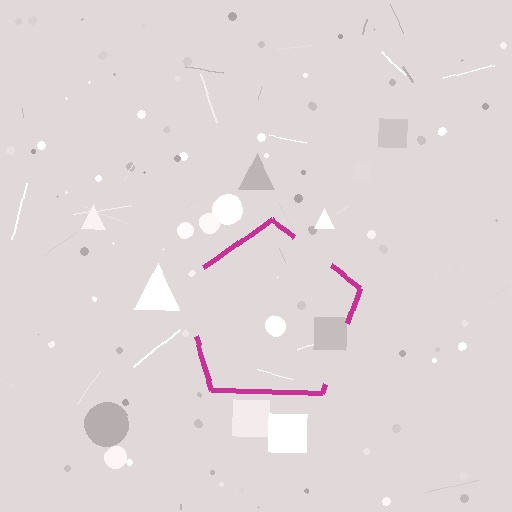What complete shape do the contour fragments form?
The contour fragments form a pentagon.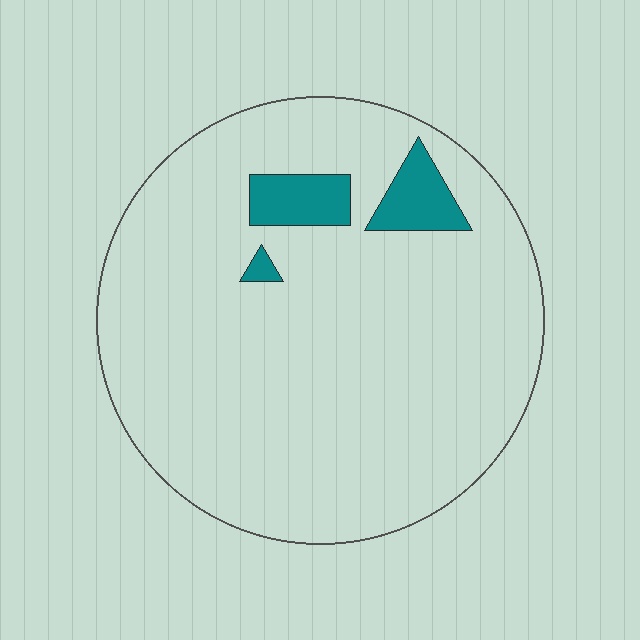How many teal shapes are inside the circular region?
3.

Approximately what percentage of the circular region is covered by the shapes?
Approximately 5%.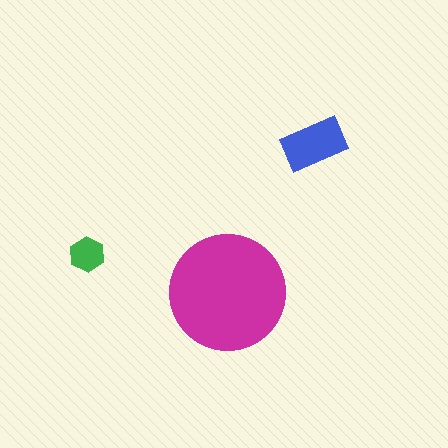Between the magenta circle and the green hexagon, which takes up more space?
The magenta circle.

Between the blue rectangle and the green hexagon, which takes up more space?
The blue rectangle.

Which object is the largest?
The magenta circle.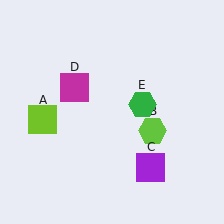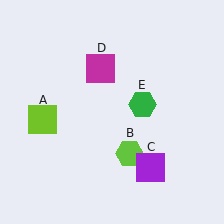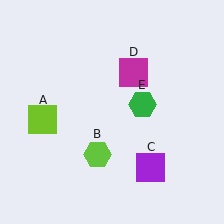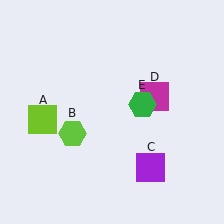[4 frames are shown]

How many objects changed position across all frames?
2 objects changed position: lime hexagon (object B), magenta square (object D).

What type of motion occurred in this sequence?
The lime hexagon (object B), magenta square (object D) rotated clockwise around the center of the scene.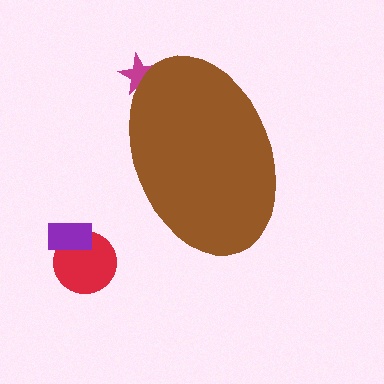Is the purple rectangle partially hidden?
No, the purple rectangle is fully visible.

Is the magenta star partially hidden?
Yes, the magenta star is partially hidden behind the brown ellipse.